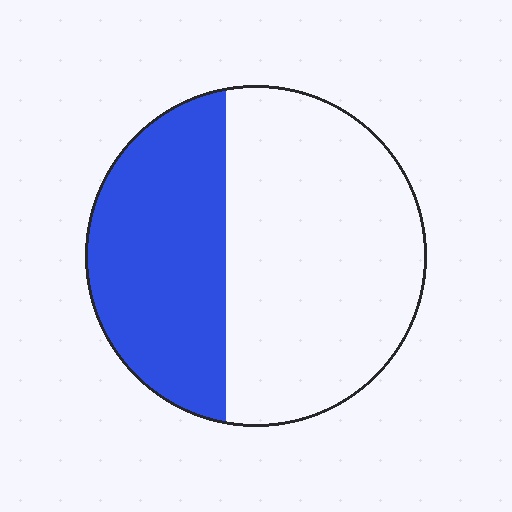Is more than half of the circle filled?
No.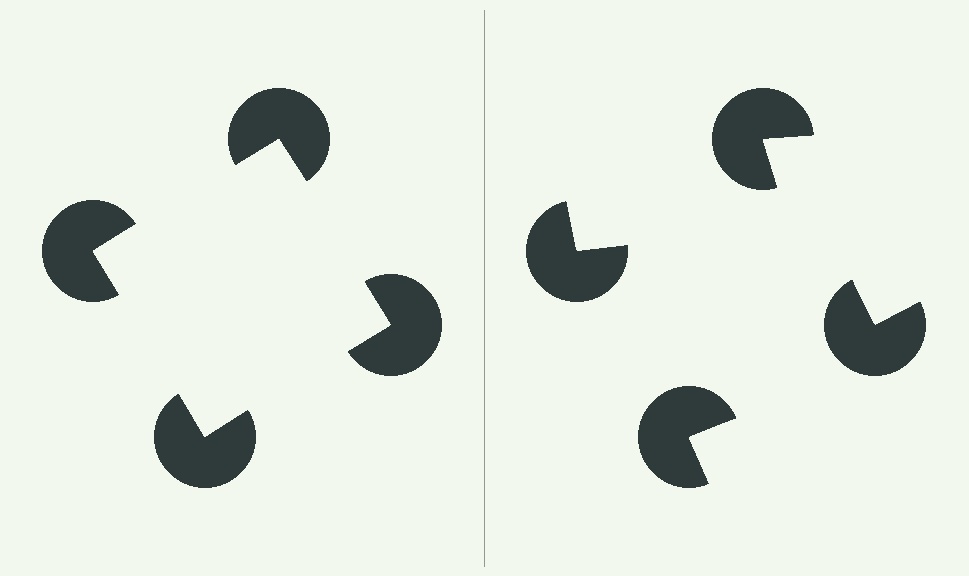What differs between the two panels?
The pac-man discs are positioned identically on both sides; only the wedge orientations differ. On the left they align to a square; on the right they are misaligned.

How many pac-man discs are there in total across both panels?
8 — 4 on each side.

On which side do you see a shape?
An illusory square appears on the left side. On the right side the wedge cuts are rotated, so no coherent shape forms.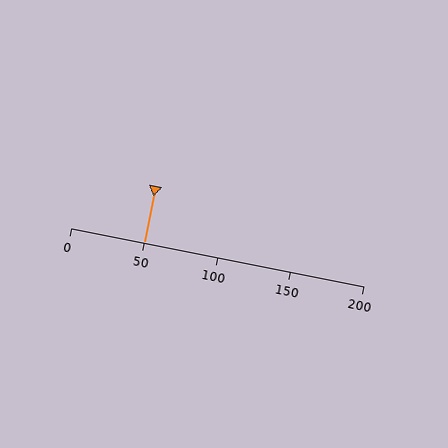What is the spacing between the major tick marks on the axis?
The major ticks are spaced 50 apart.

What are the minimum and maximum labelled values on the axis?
The axis runs from 0 to 200.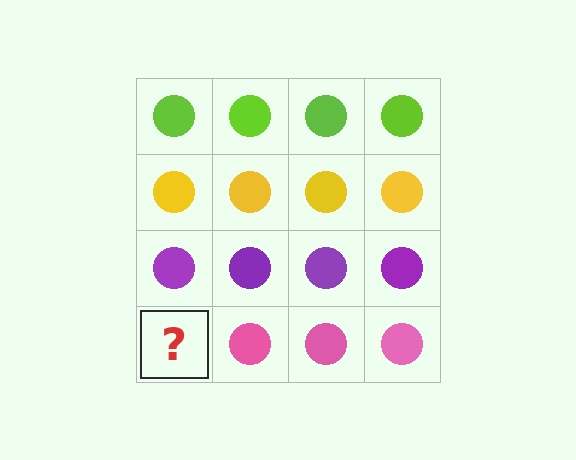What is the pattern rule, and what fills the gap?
The rule is that each row has a consistent color. The gap should be filled with a pink circle.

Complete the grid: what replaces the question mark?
The question mark should be replaced with a pink circle.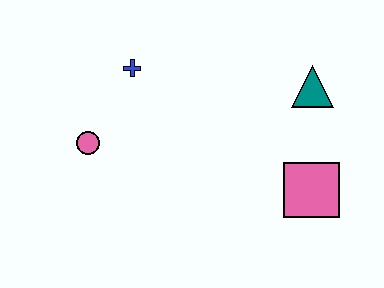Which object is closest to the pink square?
The teal triangle is closest to the pink square.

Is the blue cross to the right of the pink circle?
Yes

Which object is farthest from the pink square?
The pink circle is farthest from the pink square.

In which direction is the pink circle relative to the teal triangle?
The pink circle is to the left of the teal triangle.